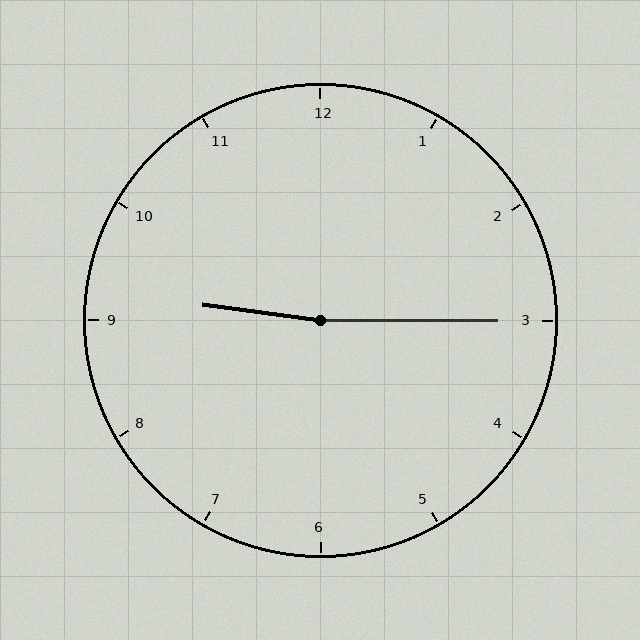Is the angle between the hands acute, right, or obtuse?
It is obtuse.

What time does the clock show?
9:15.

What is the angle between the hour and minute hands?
Approximately 172 degrees.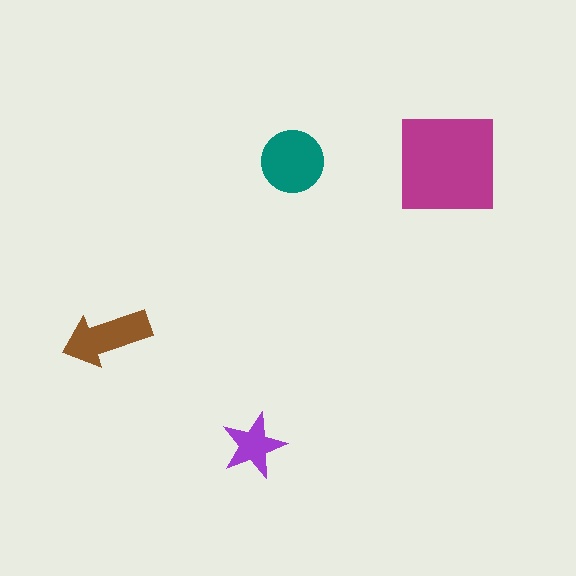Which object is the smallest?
The purple star.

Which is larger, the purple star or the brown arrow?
The brown arrow.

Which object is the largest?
The magenta square.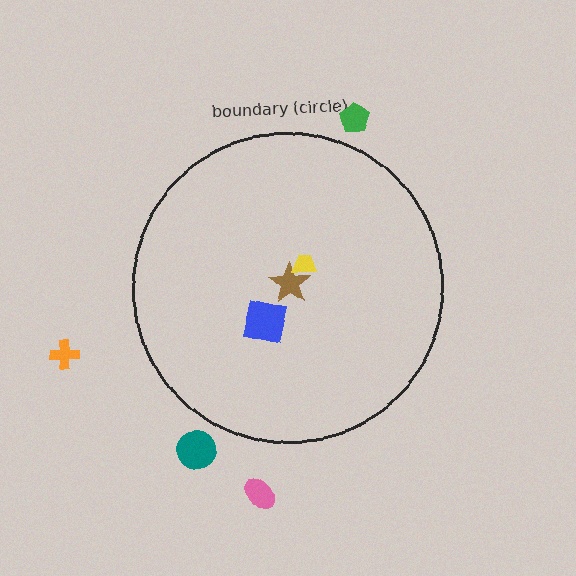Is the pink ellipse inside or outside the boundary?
Outside.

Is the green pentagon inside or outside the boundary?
Outside.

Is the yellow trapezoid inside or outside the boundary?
Inside.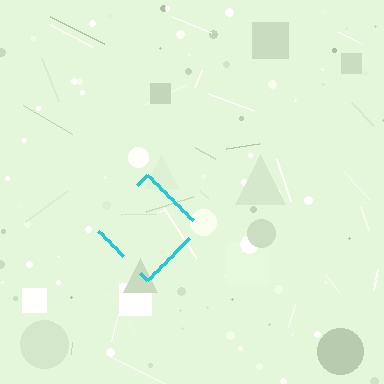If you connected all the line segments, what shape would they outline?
They would outline a diamond.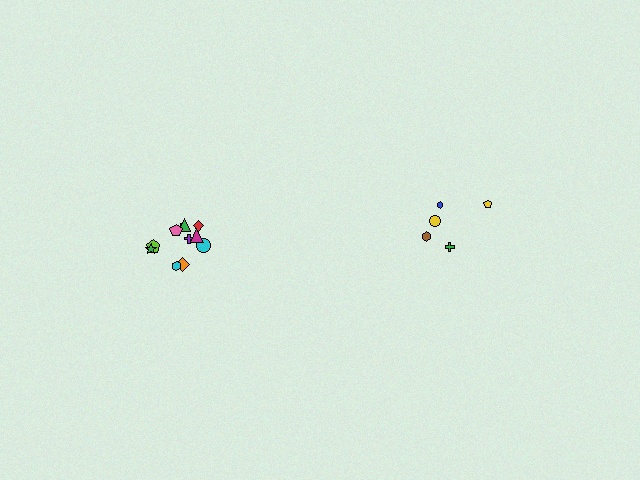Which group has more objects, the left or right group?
The left group.